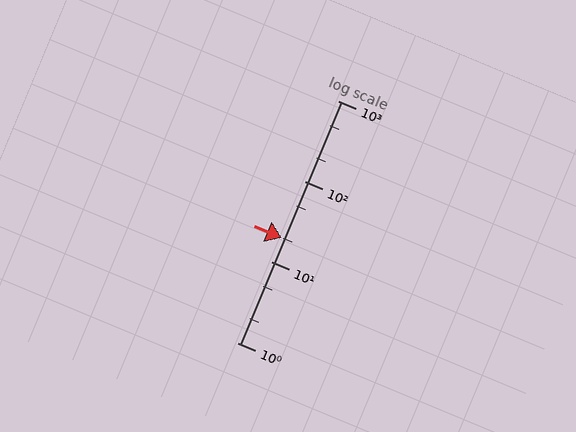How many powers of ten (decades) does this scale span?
The scale spans 3 decades, from 1 to 1000.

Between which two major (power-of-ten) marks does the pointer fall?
The pointer is between 10 and 100.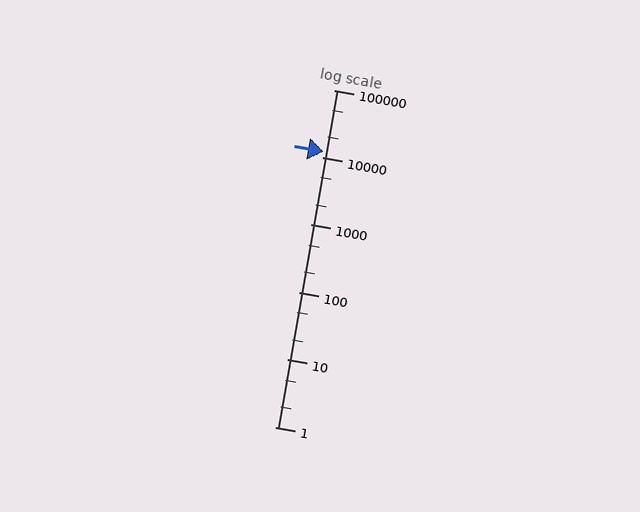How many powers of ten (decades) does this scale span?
The scale spans 5 decades, from 1 to 100000.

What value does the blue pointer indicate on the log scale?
The pointer indicates approximately 12000.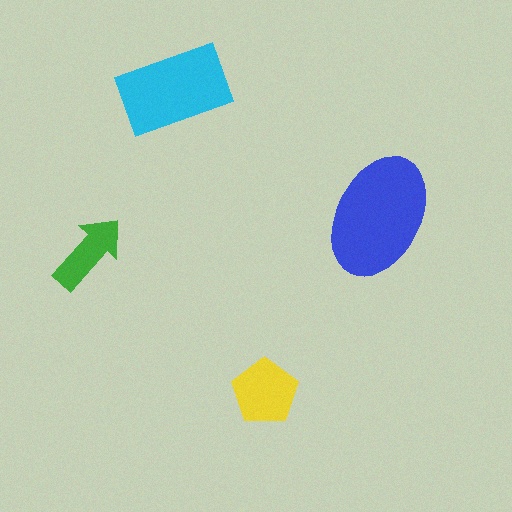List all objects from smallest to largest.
The green arrow, the yellow pentagon, the cyan rectangle, the blue ellipse.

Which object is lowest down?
The yellow pentagon is bottommost.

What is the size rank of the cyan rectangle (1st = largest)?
2nd.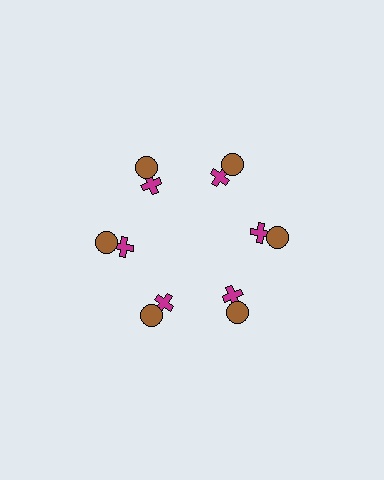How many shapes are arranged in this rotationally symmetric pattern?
There are 12 shapes, arranged in 6 groups of 2.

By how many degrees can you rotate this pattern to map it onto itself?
The pattern maps onto itself every 60 degrees of rotation.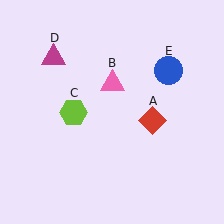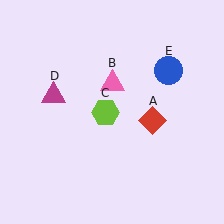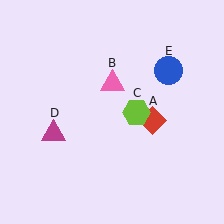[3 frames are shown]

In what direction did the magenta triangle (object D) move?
The magenta triangle (object D) moved down.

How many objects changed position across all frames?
2 objects changed position: lime hexagon (object C), magenta triangle (object D).